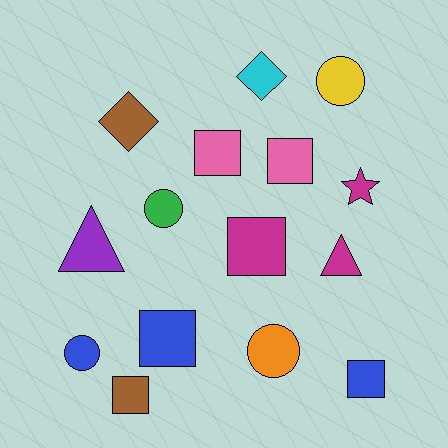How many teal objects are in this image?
There are no teal objects.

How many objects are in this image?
There are 15 objects.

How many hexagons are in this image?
There are no hexagons.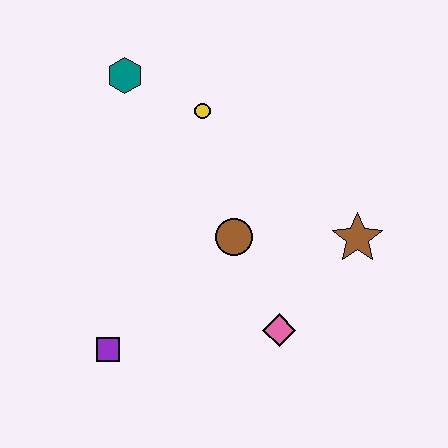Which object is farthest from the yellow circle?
The purple square is farthest from the yellow circle.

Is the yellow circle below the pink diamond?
No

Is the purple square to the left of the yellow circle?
Yes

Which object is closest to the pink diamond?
The brown circle is closest to the pink diamond.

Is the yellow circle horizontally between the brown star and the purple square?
Yes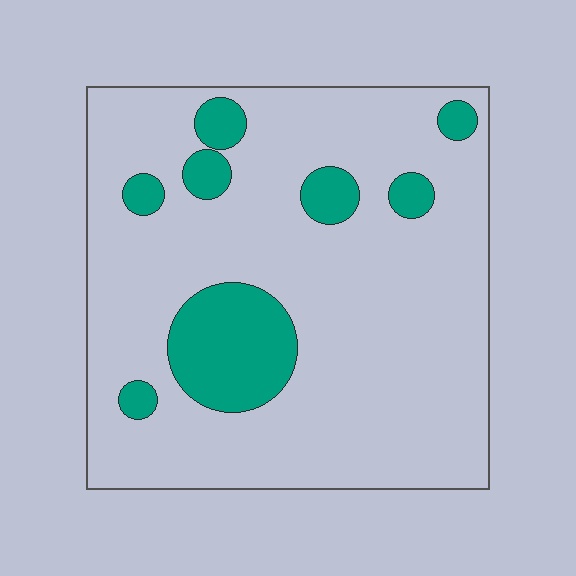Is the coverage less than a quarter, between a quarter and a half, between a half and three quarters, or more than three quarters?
Less than a quarter.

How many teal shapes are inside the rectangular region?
8.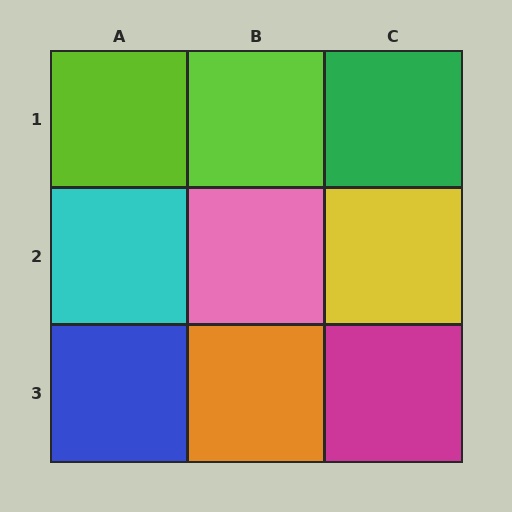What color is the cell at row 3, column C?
Magenta.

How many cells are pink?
1 cell is pink.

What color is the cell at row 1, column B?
Lime.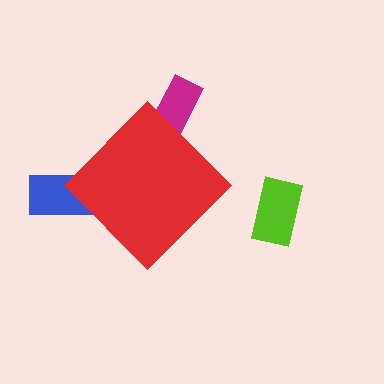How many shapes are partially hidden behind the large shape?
2 shapes are partially hidden.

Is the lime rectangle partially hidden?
No, the lime rectangle is fully visible.